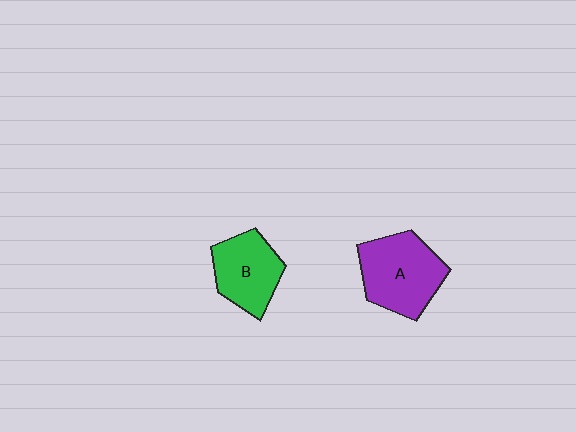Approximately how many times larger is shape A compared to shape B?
Approximately 1.3 times.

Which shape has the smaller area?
Shape B (green).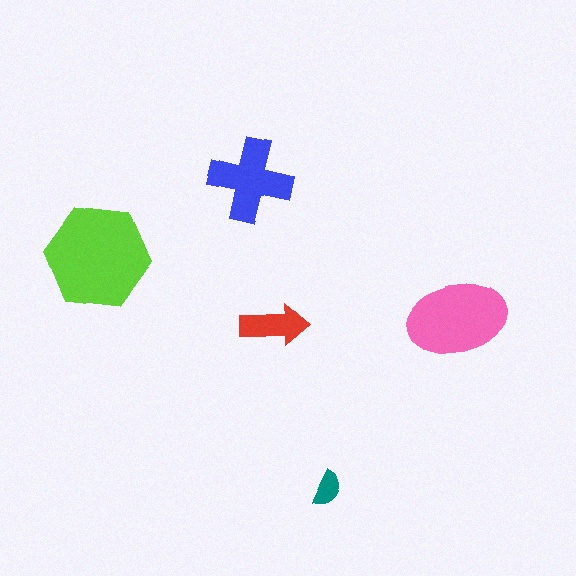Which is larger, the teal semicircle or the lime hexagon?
The lime hexagon.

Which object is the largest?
The lime hexagon.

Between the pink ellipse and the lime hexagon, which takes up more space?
The lime hexagon.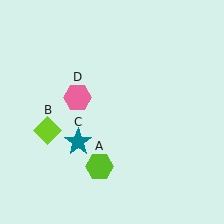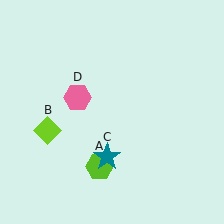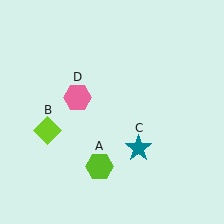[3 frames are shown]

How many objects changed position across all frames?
1 object changed position: teal star (object C).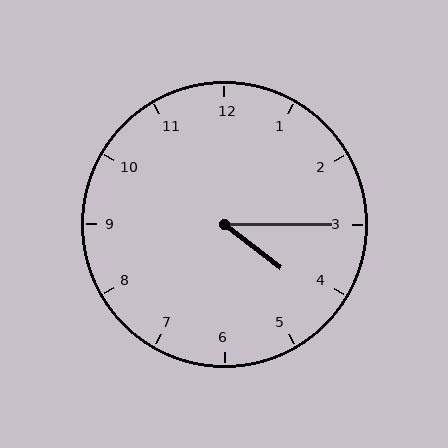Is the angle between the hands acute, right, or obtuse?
It is acute.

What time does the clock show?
4:15.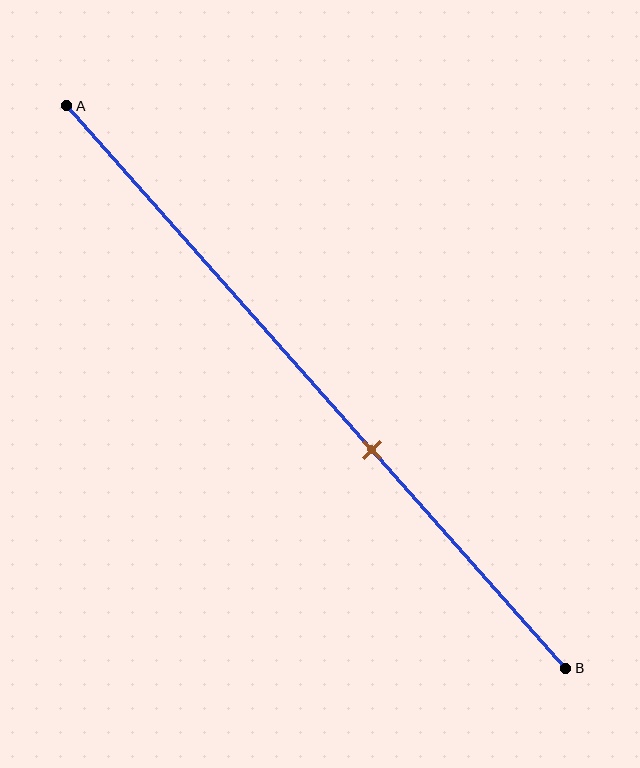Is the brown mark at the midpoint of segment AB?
No, the mark is at about 60% from A, not at the 50% midpoint.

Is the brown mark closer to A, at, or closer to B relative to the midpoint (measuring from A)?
The brown mark is closer to point B than the midpoint of segment AB.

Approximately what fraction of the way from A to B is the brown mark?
The brown mark is approximately 60% of the way from A to B.